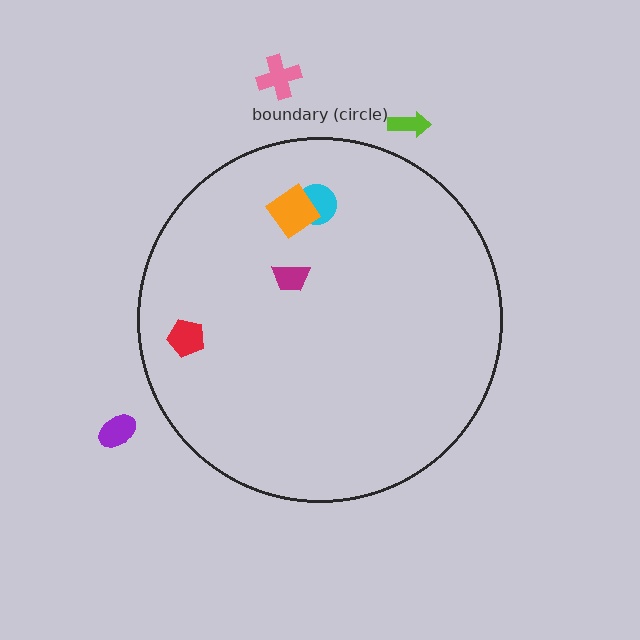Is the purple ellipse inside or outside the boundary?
Outside.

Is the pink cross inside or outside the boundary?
Outside.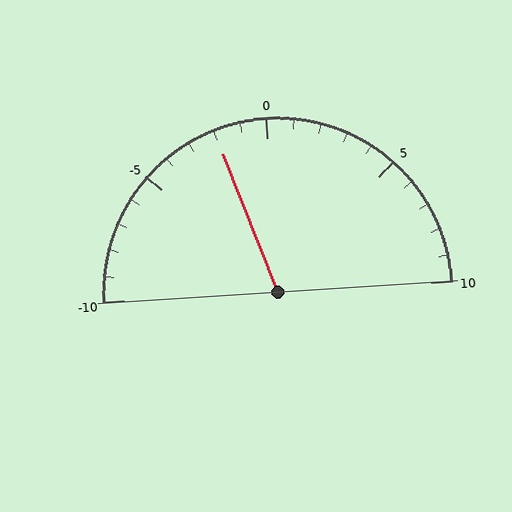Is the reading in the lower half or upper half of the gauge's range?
The reading is in the lower half of the range (-10 to 10).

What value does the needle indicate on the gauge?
The needle indicates approximately -2.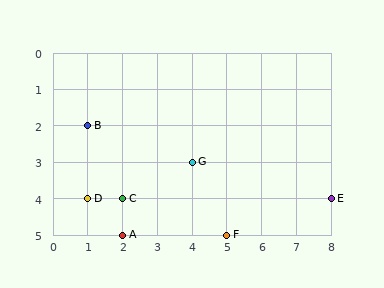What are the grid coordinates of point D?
Point D is at grid coordinates (1, 4).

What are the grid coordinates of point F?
Point F is at grid coordinates (5, 5).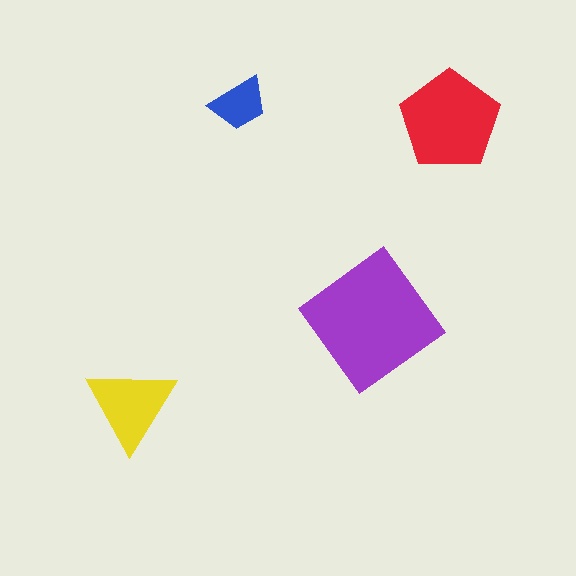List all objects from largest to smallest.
The purple diamond, the red pentagon, the yellow triangle, the blue trapezoid.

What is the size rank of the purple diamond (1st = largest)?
1st.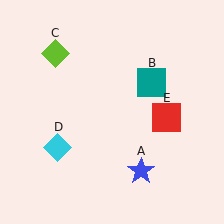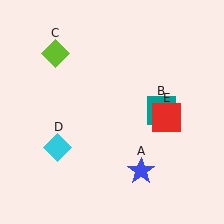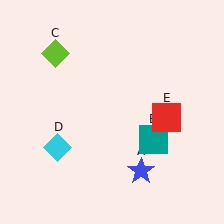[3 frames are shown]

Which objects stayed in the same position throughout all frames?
Blue star (object A) and lime diamond (object C) and cyan diamond (object D) and red square (object E) remained stationary.